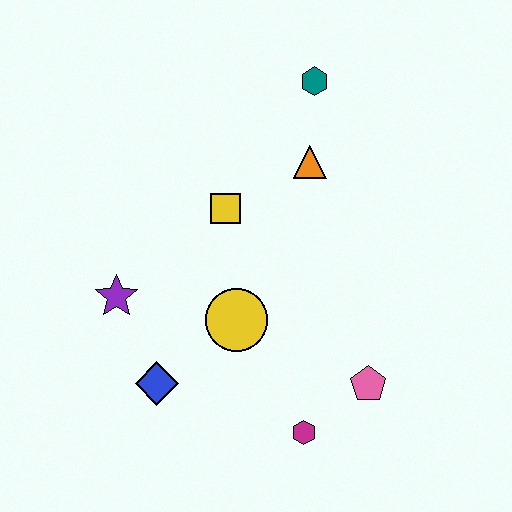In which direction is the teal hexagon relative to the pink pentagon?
The teal hexagon is above the pink pentagon.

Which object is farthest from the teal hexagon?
The magenta hexagon is farthest from the teal hexagon.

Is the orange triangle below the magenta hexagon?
No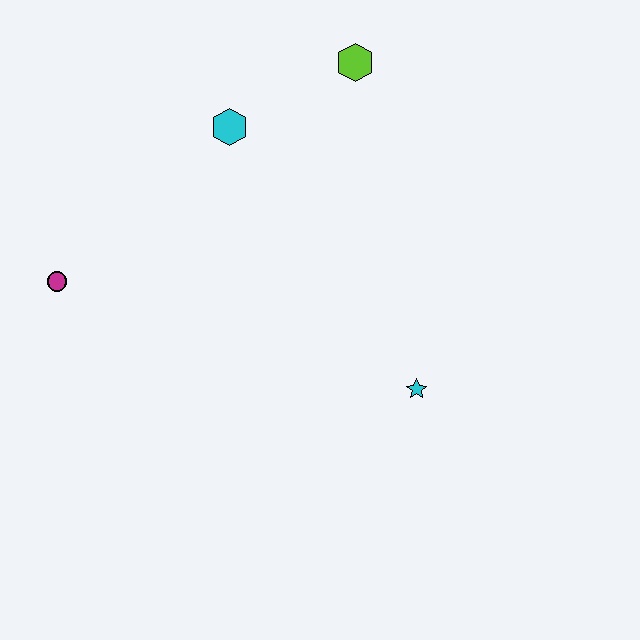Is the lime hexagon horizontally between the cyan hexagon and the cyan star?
Yes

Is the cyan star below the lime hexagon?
Yes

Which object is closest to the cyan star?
The cyan hexagon is closest to the cyan star.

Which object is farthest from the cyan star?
The magenta circle is farthest from the cyan star.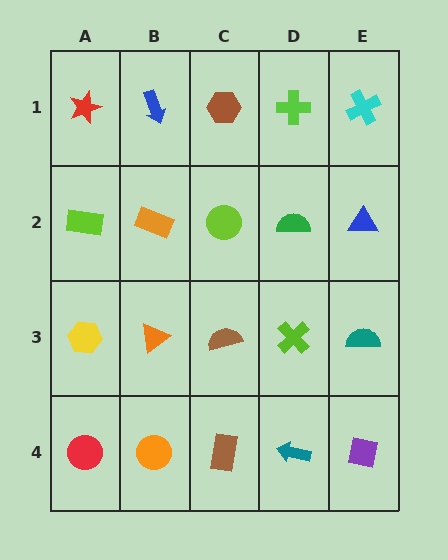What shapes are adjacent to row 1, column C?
A lime circle (row 2, column C), a blue arrow (row 1, column B), a lime cross (row 1, column D).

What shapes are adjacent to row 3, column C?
A lime circle (row 2, column C), a brown rectangle (row 4, column C), an orange triangle (row 3, column B), a lime cross (row 3, column D).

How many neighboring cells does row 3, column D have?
4.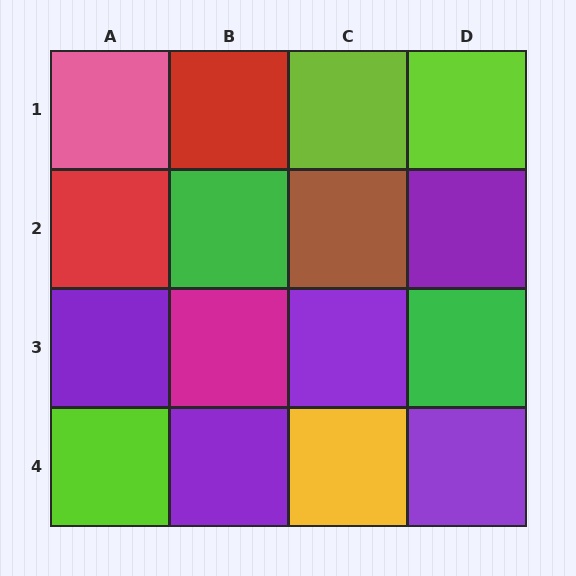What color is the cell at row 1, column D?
Lime.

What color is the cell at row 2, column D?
Purple.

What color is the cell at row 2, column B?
Green.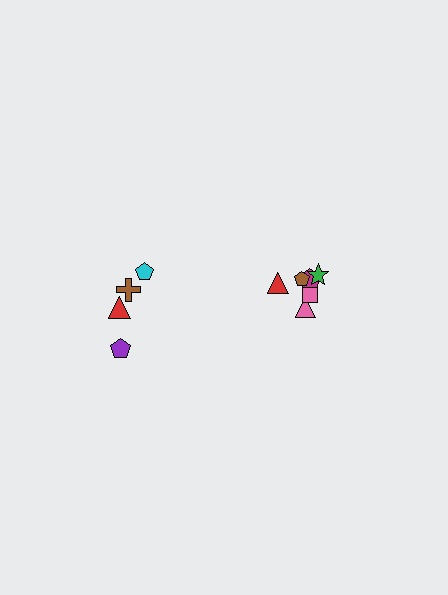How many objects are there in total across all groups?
There are 10 objects.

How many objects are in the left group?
There are 4 objects.